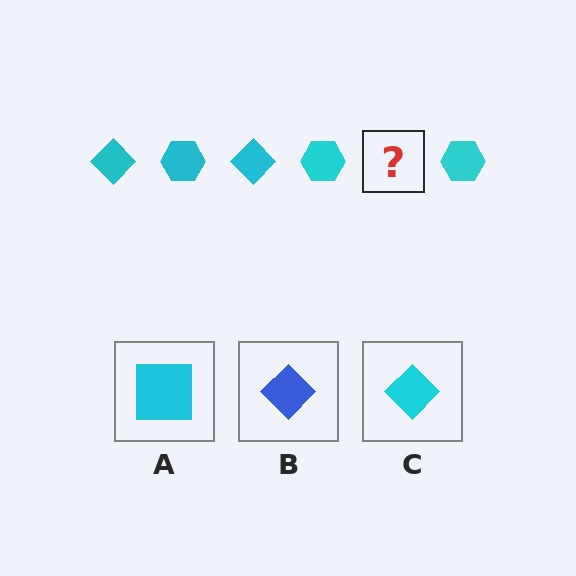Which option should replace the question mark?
Option C.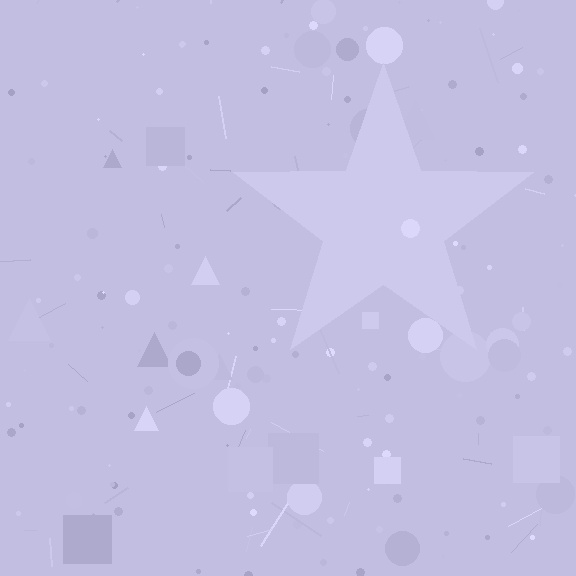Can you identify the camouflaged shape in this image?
The camouflaged shape is a star.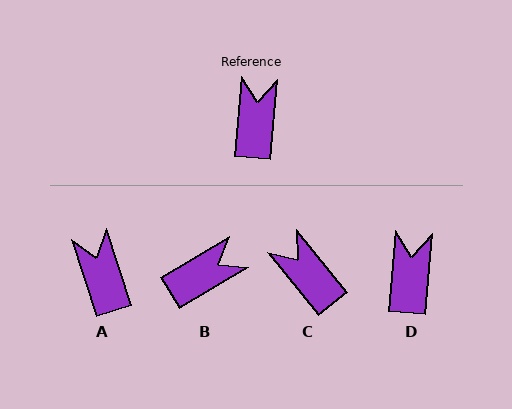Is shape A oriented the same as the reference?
No, it is off by about 23 degrees.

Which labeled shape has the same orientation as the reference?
D.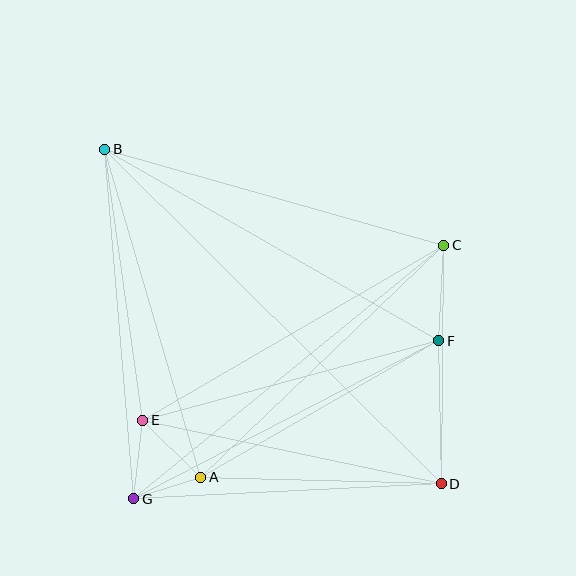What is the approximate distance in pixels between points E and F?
The distance between E and F is approximately 306 pixels.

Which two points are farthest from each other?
Points B and D are farthest from each other.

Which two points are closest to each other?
Points A and G are closest to each other.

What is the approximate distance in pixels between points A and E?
The distance between A and E is approximately 81 pixels.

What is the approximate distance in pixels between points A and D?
The distance between A and D is approximately 240 pixels.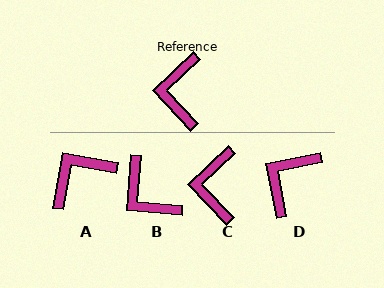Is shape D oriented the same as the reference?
No, it is off by about 32 degrees.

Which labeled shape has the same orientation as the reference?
C.